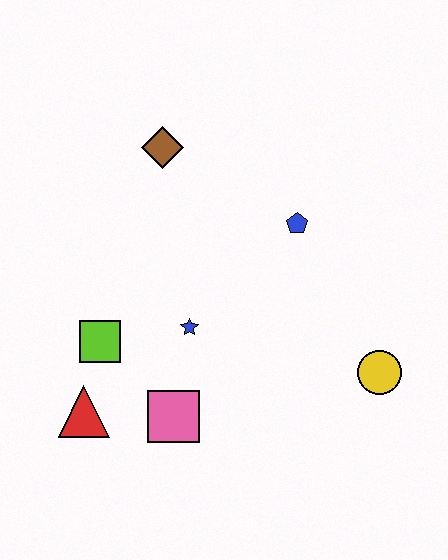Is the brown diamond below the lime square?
No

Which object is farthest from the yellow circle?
The brown diamond is farthest from the yellow circle.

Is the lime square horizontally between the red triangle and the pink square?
Yes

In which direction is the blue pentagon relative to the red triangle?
The blue pentagon is to the right of the red triangle.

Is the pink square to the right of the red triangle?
Yes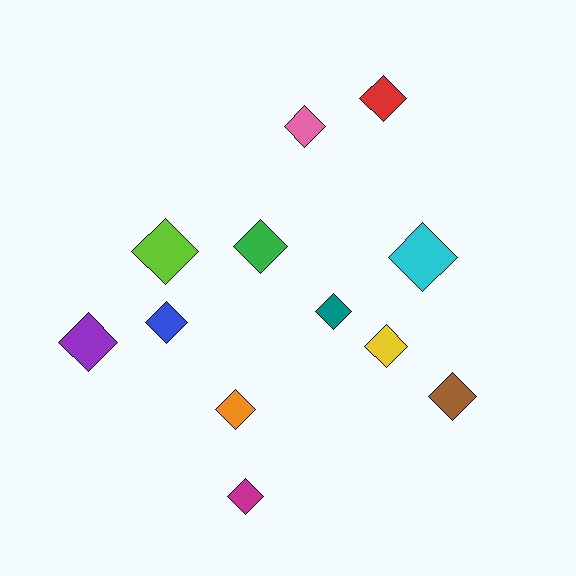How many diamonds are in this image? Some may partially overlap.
There are 12 diamonds.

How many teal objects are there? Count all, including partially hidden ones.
There is 1 teal object.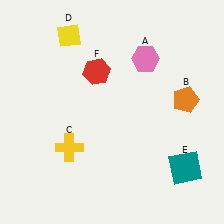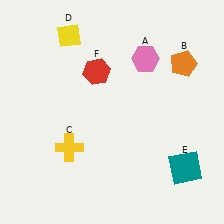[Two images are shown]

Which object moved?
The orange pentagon (B) moved up.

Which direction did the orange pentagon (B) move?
The orange pentagon (B) moved up.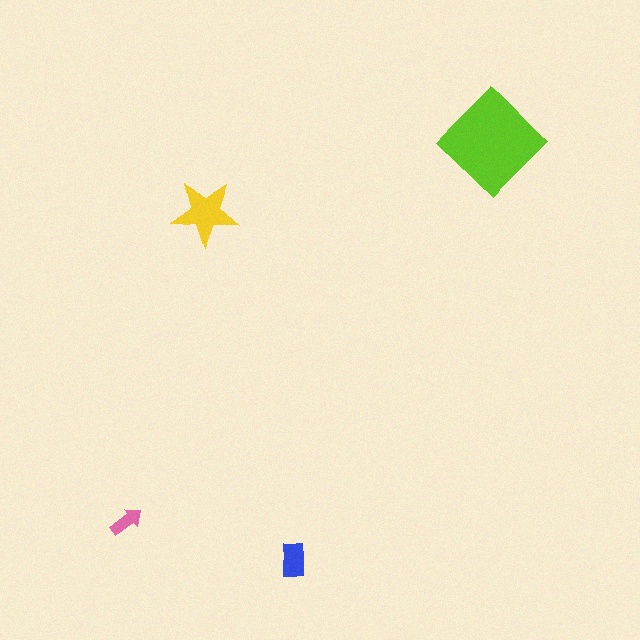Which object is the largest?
The lime diamond.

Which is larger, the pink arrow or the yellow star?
The yellow star.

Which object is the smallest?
The pink arrow.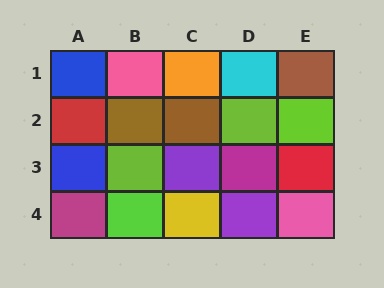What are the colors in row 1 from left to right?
Blue, pink, orange, cyan, brown.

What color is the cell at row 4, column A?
Magenta.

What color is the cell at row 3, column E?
Red.